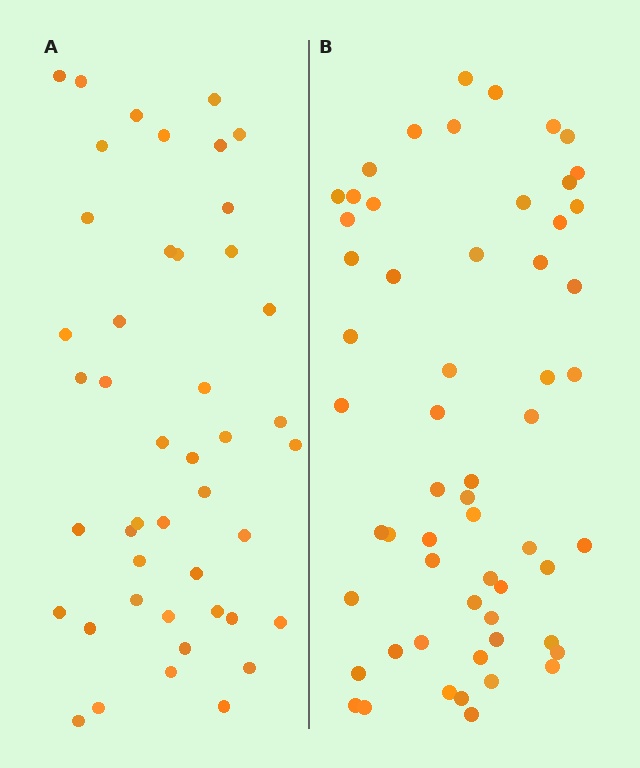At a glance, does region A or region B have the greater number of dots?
Region B (the right region) has more dots.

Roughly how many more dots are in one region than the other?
Region B has approximately 15 more dots than region A.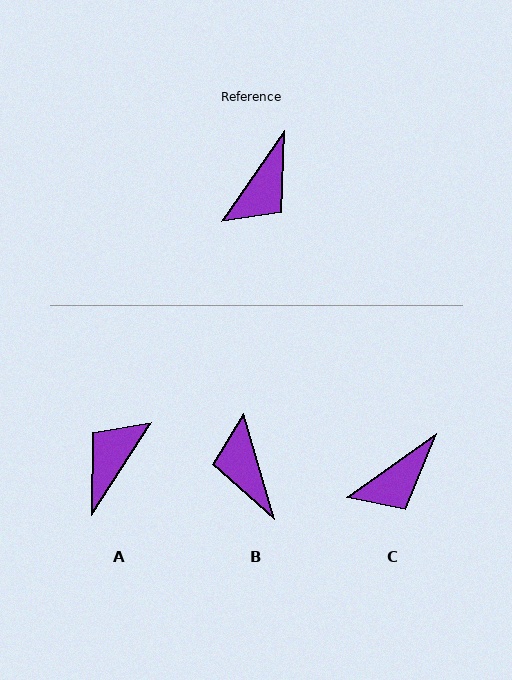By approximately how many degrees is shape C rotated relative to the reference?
Approximately 20 degrees clockwise.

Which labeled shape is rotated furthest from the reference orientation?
A, about 179 degrees away.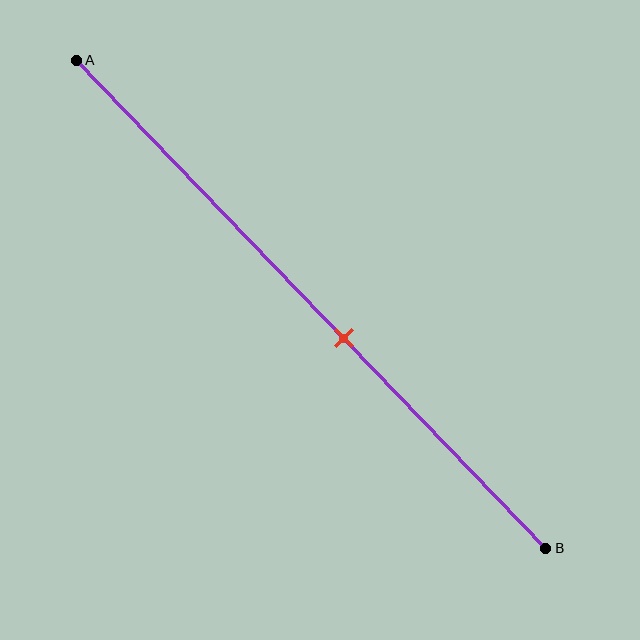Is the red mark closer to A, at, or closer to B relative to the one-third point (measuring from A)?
The red mark is closer to point B than the one-third point of segment AB.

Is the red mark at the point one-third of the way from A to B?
No, the mark is at about 55% from A, not at the 33% one-third point.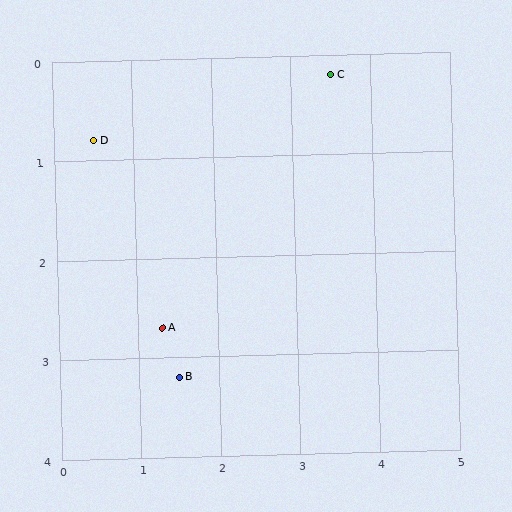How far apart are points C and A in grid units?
Points C and A are about 3.3 grid units apart.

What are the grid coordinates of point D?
Point D is at approximately (0.5, 0.8).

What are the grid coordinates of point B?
Point B is at approximately (1.5, 3.2).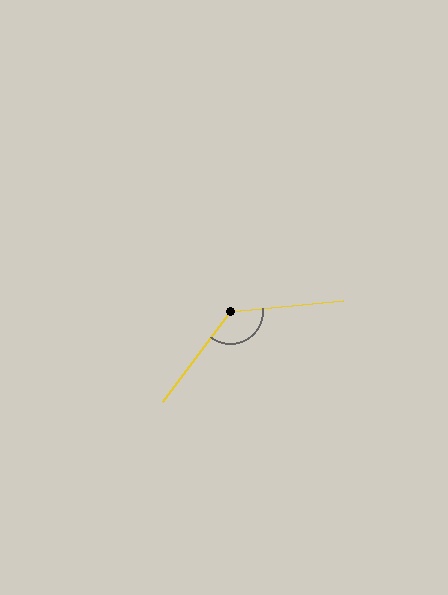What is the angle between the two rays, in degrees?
Approximately 133 degrees.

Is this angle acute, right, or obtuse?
It is obtuse.